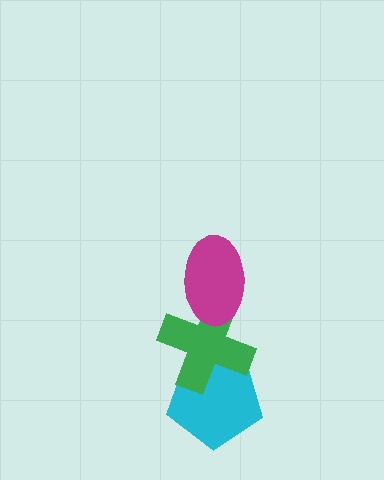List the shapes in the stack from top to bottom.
From top to bottom: the magenta ellipse, the green cross, the cyan pentagon.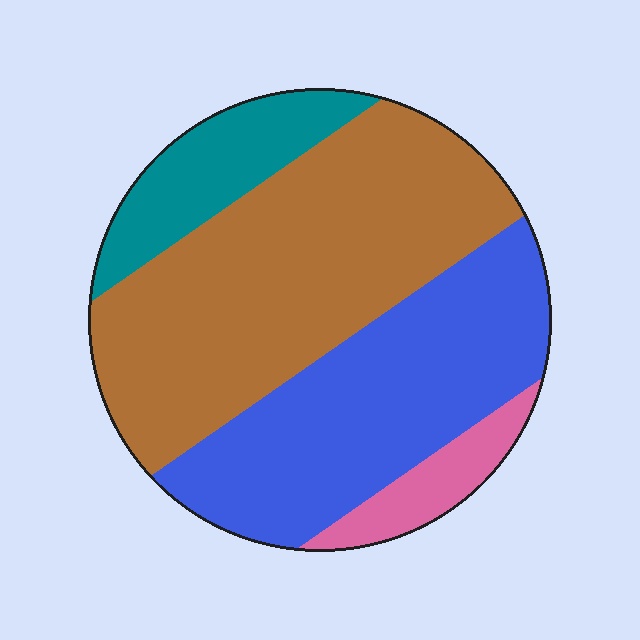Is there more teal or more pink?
Teal.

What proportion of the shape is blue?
Blue covers roughly 35% of the shape.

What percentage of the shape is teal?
Teal takes up less than a sixth of the shape.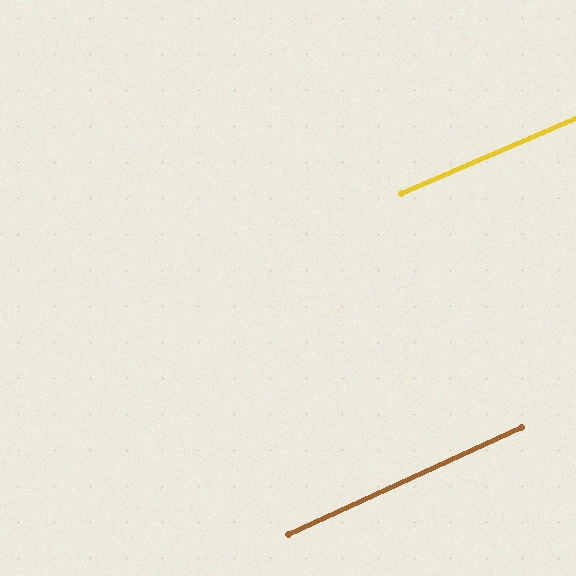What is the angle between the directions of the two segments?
Approximately 2 degrees.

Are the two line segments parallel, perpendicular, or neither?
Parallel — their directions differ by only 1.6°.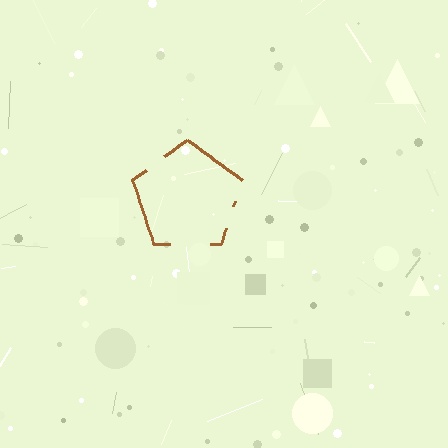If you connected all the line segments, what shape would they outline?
They would outline a pentagon.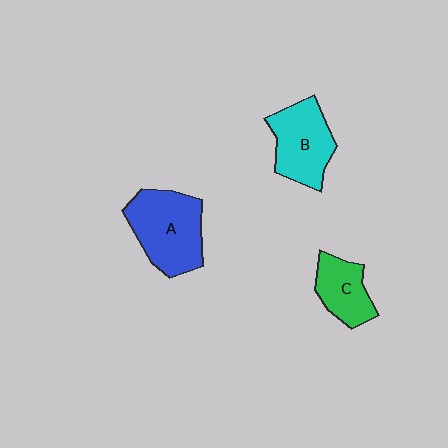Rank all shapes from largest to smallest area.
From largest to smallest: A (blue), B (cyan), C (green).